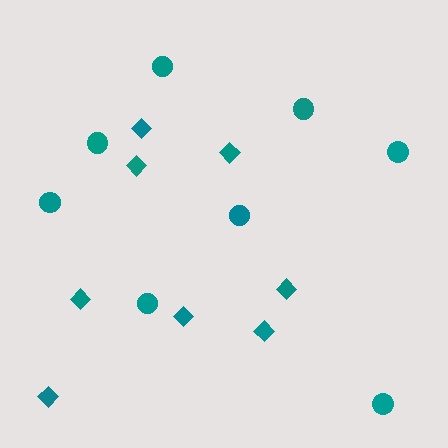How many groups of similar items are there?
There are 2 groups: one group of circles (8) and one group of diamonds (8).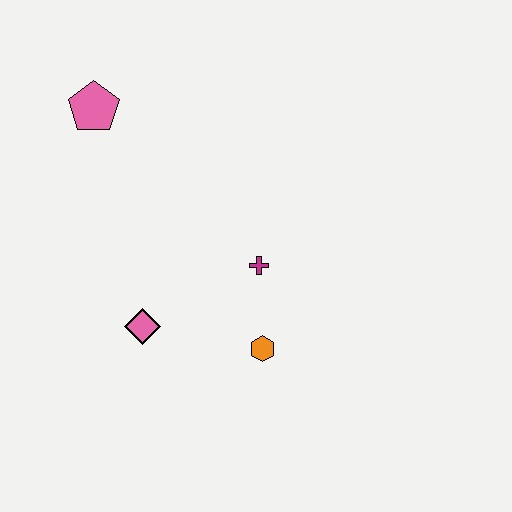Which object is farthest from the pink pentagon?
The orange hexagon is farthest from the pink pentagon.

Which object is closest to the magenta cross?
The orange hexagon is closest to the magenta cross.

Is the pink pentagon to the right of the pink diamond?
No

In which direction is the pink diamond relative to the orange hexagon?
The pink diamond is to the left of the orange hexagon.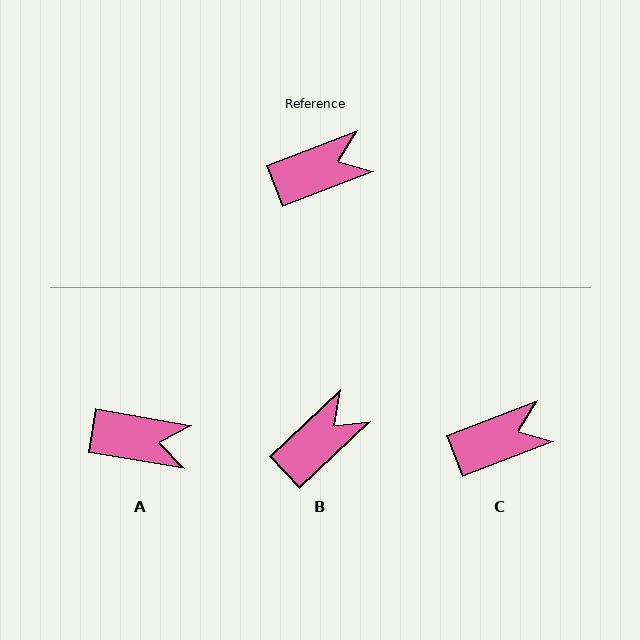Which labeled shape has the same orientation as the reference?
C.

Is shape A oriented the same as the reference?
No, it is off by about 30 degrees.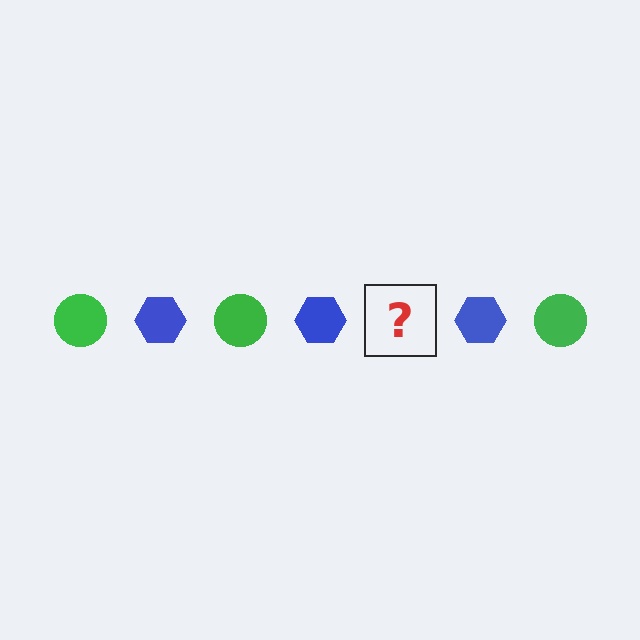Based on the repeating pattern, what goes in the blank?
The blank should be a green circle.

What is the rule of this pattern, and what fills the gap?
The rule is that the pattern alternates between green circle and blue hexagon. The gap should be filled with a green circle.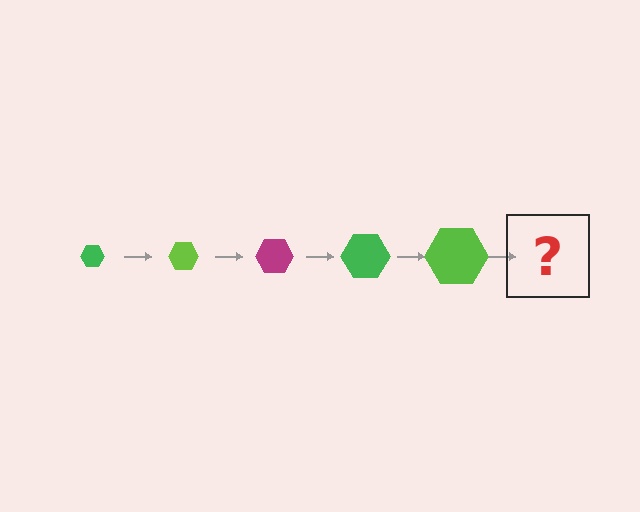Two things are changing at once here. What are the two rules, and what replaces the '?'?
The two rules are that the hexagon grows larger each step and the color cycles through green, lime, and magenta. The '?' should be a magenta hexagon, larger than the previous one.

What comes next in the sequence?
The next element should be a magenta hexagon, larger than the previous one.